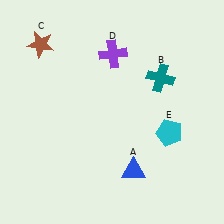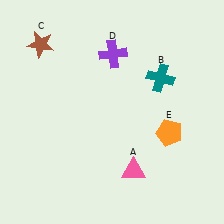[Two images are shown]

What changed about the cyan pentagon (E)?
In Image 1, E is cyan. In Image 2, it changed to orange.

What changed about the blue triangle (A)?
In Image 1, A is blue. In Image 2, it changed to pink.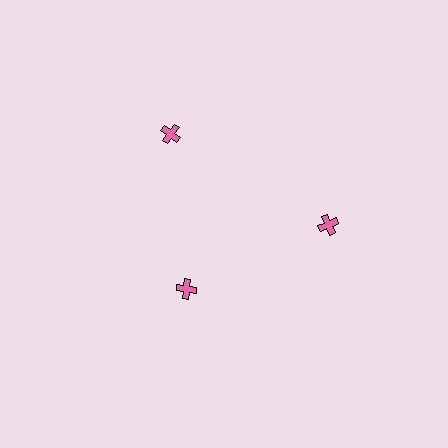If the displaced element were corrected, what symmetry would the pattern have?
It would have 3-fold rotational symmetry — the pattern would map onto itself every 120 degrees.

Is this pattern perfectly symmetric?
No. The 3 pink crosses are arranged in a ring, but one element near the 7 o'clock position is pulled inward toward the center, breaking the 3-fold rotational symmetry.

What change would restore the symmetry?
The symmetry would be restored by moving it outward, back onto the ring so that all 3 crosses sit at equal angles and equal distance from the center.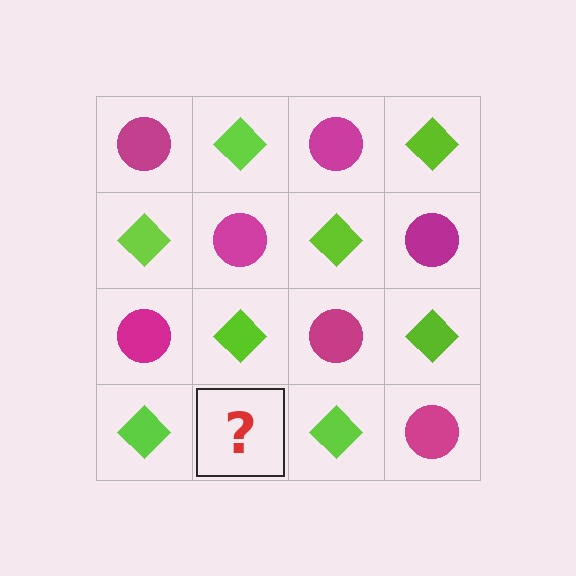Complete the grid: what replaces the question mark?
The question mark should be replaced with a magenta circle.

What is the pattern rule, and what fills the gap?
The rule is that it alternates magenta circle and lime diamond in a checkerboard pattern. The gap should be filled with a magenta circle.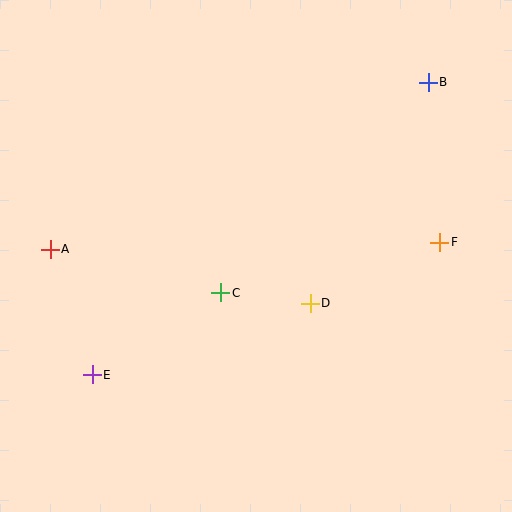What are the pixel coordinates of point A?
Point A is at (50, 249).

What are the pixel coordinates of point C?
Point C is at (221, 293).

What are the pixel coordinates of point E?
Point E is at (92, 375).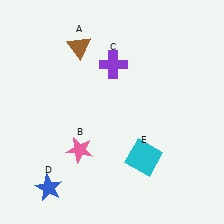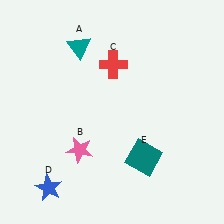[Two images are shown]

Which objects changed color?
A changed from brown to teal. C changed from purple to red. E changed from cyan to teal.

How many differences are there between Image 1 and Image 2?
There are 3 differences between the two images.